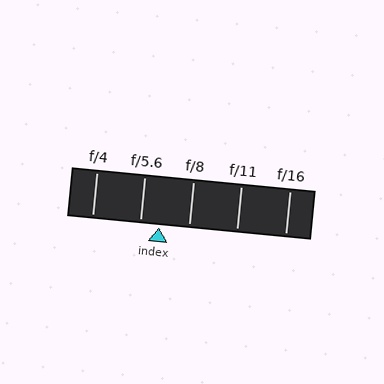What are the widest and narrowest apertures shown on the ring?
The widest aperture shown is f/4 and the narrowest is f/16.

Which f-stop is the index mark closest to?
The index mark is closest to f/5.6.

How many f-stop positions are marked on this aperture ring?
There are 5 f-stop positions marked.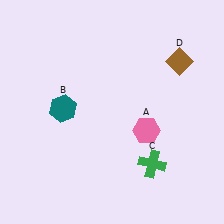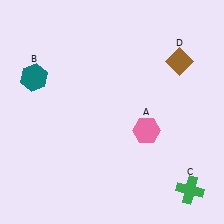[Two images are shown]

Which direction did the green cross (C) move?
The green cross (C) moved right.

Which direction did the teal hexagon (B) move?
The teal hexagon (B) moved up.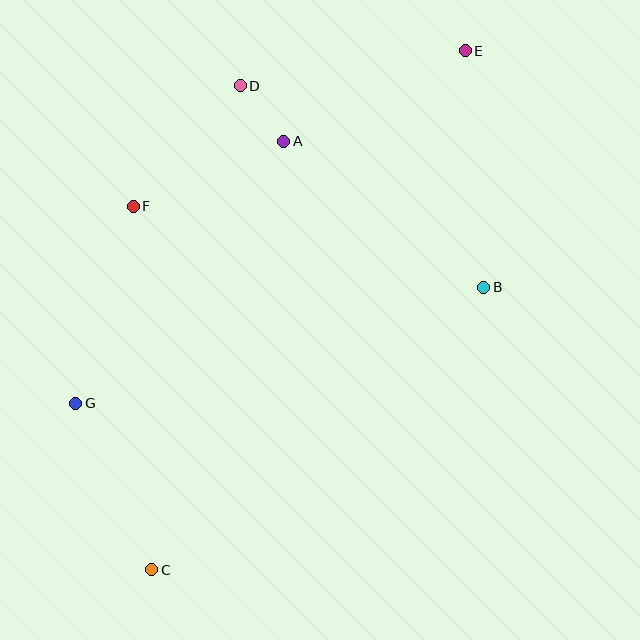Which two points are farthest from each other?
Points C and E are farthest from each other.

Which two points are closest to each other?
Points A and D are closest to each other.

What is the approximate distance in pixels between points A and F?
The distance between A and F is approximately 164 pixels.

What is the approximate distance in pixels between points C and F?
The distance between C and F is approximately 364 pixels.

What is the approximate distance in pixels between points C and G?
The distance between C and G is approximately 183 pixels.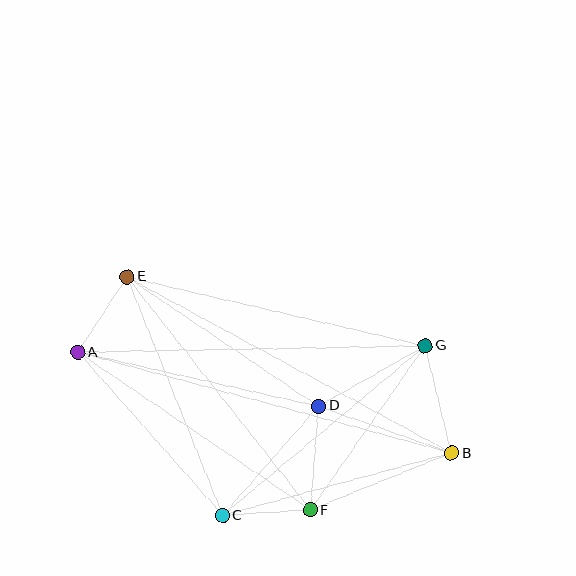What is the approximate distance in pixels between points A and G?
The distance between A and G is approximately 348 pixels.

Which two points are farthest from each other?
Points A and B are farthest from each other.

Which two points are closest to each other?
Points C and F are closest to each other.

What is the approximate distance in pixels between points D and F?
The distance between D and F is approximately 104 pixels.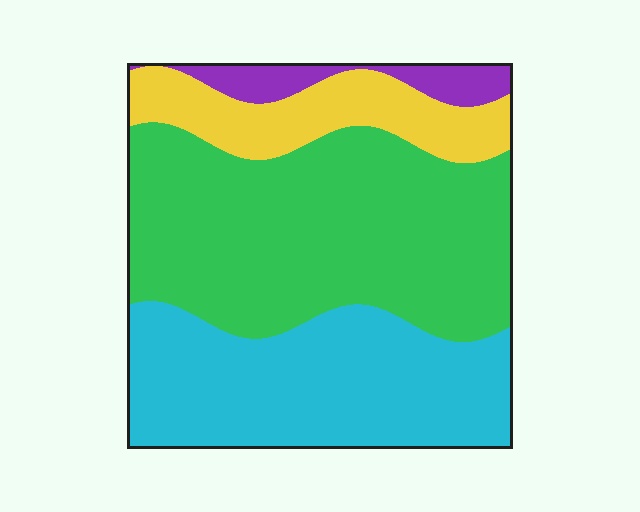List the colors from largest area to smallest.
From largest to smallest: green, cyan, yellow, purple.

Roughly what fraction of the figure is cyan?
Cyan covers 33% of the figure.